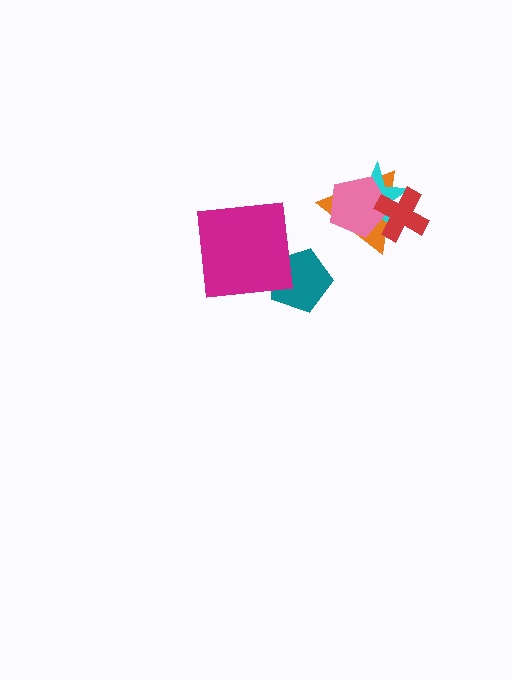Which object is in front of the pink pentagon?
The red cross is in front of the pink pentagon.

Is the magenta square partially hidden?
No, no other shape covers it.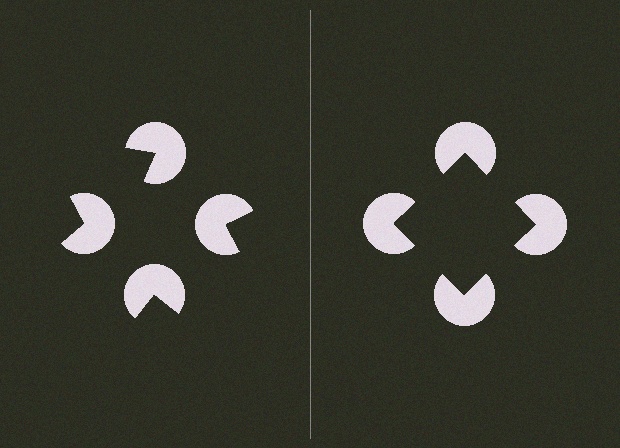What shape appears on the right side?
An illusory square.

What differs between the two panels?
The pac-man discs are positioned identically on both sides; only the wedge orientations differ. On the right they align to a square; on the left they are misaligned.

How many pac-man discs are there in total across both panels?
8 — 4 on each side.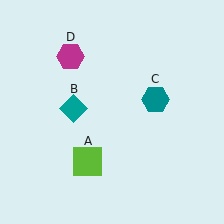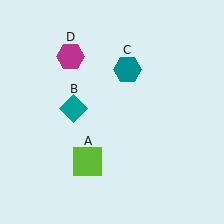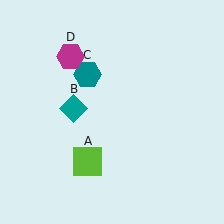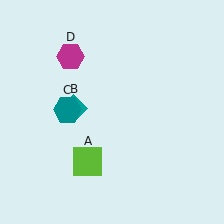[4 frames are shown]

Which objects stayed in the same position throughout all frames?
Lime square (object A) and teal diamond (object B) and magenta hexagon (object D) remained stationary.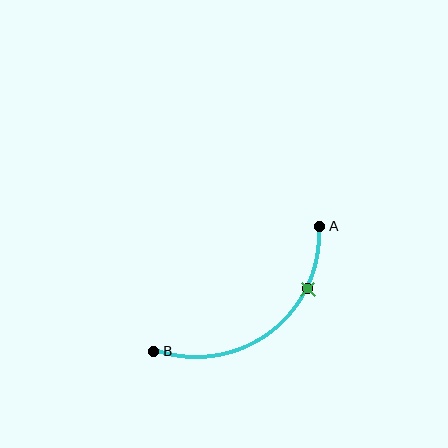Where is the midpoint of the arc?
The arc midpoint is the point on the curve farthest from the straight line joining A and B. It sits below and to the right of that line.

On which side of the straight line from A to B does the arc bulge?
The arc bulges below and to the right of the straight line connecting A and B.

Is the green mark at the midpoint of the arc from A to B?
No. The green mark lies on the arc but is closer to endpoint A. The arc midpoint would be at the point on the curve equidistant along the arc from both A and B.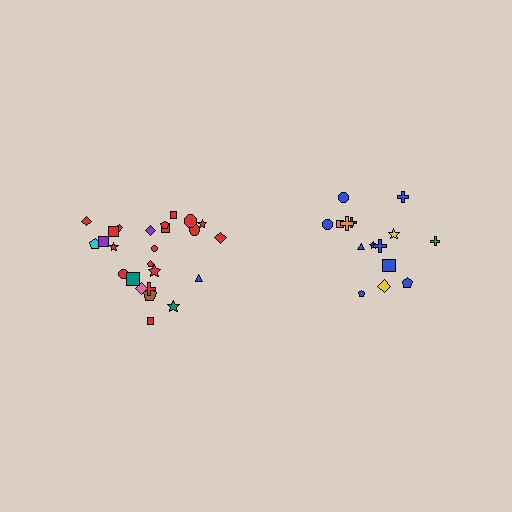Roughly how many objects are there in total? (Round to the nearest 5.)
Roughly 40 objects in total.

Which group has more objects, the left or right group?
The left group.